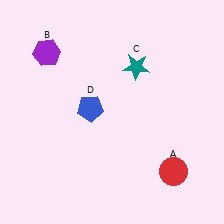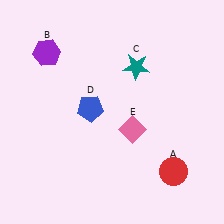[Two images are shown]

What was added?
A pink diamond (E) was added in Image 2.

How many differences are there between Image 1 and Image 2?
There is 1 difference between the two images.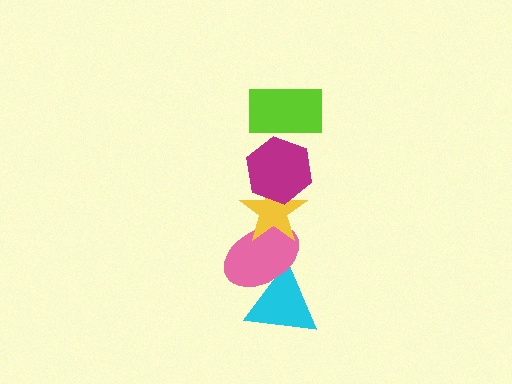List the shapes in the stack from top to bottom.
From top to bottom: the lime rectangle, the magenta hexagon, the yellow star, the pink ellipse, the cyan triangle.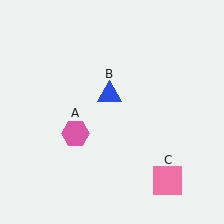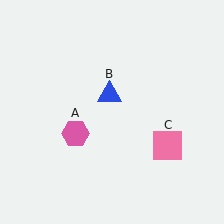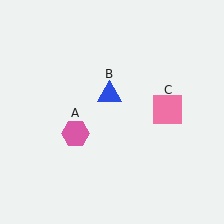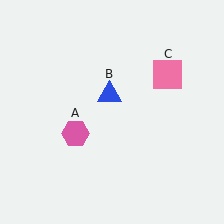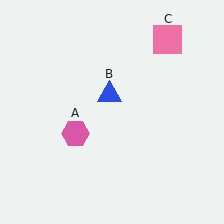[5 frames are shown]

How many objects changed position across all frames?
1 object changed position: pink square (object C).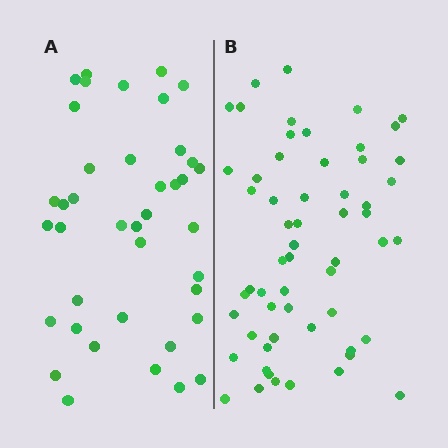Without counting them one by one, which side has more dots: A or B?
Region B (the right region) has more dots.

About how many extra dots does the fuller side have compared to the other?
Region B has approximately 20 more dots than region A.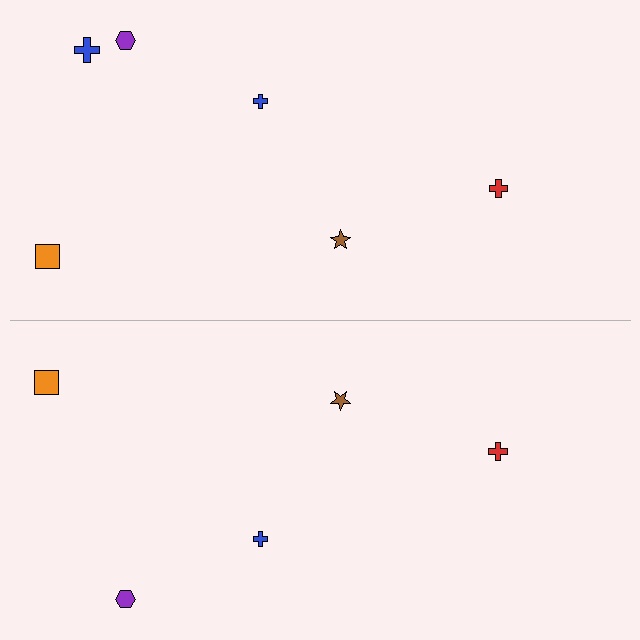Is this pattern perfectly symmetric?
No, the pattern is not perfectly symmetric. A blue cross is missing from the bottom side.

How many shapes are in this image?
There are 11 shapes in this image.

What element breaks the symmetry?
A blue cross is missing from the bottom side.